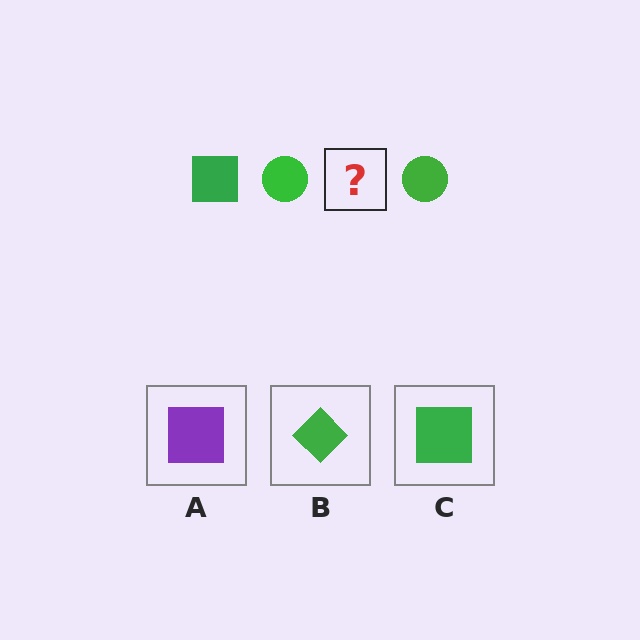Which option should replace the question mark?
Option C.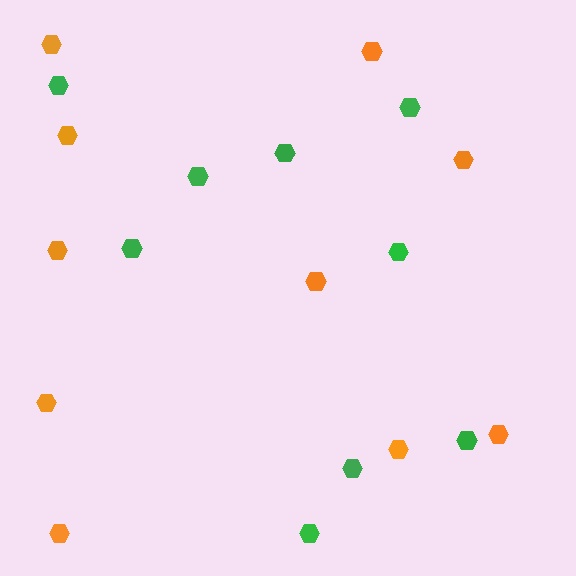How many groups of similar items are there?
There are 2 groups: one group of orange hexagons (10) and one group of green hexagons (9).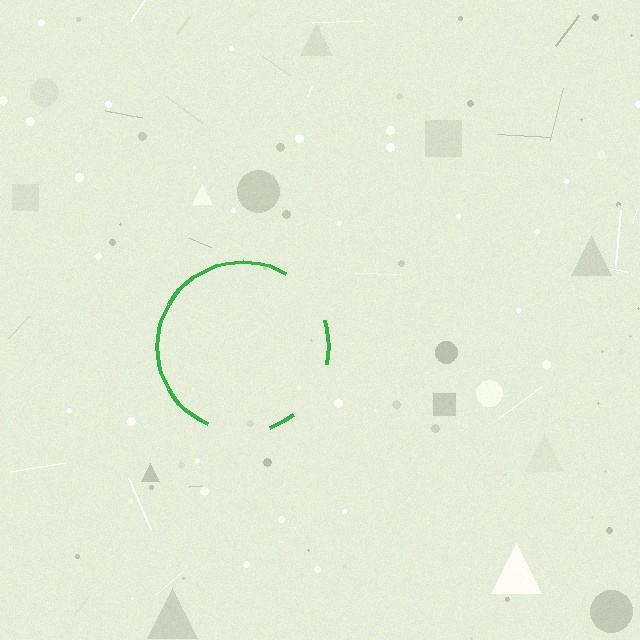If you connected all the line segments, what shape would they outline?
They would outline a circle.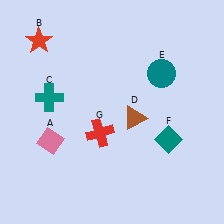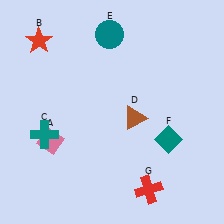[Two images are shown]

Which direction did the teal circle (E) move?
The teal circle (E) moved left.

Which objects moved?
The objects that moved are: the teal cross (C), the teal circle (E), the red cross (G).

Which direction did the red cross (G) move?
The red cross (G) moved down.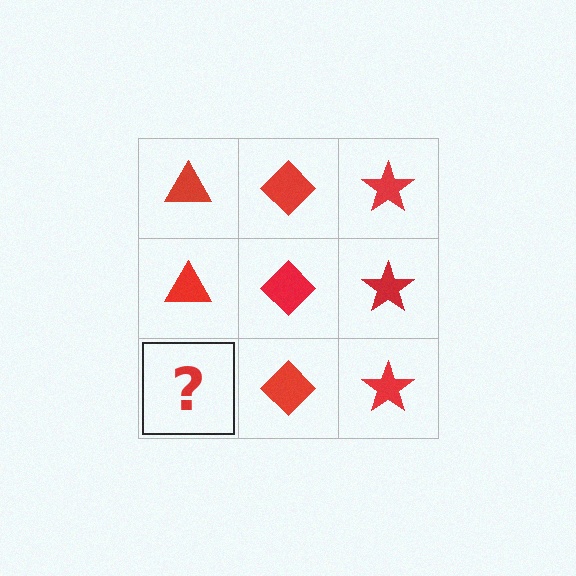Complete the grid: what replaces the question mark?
The question mark should be replaced with a red triangle.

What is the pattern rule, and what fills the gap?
The rule is that each column has a consistent shape. The gap should be filled with a red triangle.